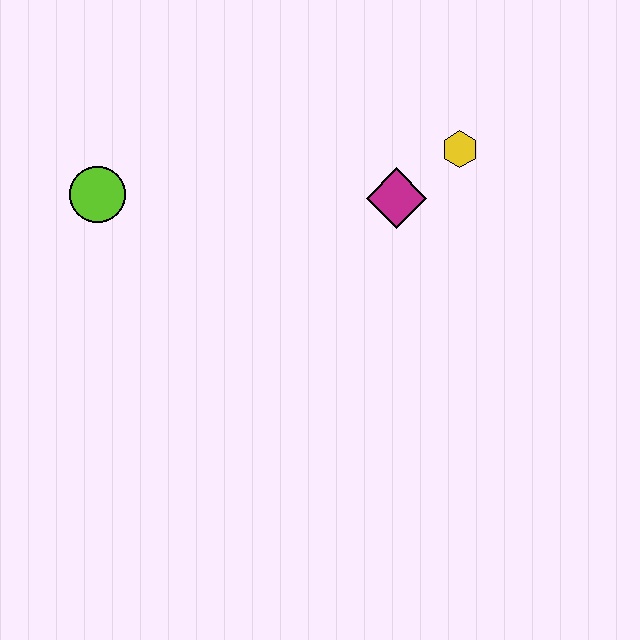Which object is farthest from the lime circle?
The yellow hexagon is farthest from the lime circle.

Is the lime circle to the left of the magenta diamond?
Yes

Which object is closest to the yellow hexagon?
The magenta diamond is closest to the yellow hexagon.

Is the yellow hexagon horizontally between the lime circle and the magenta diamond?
No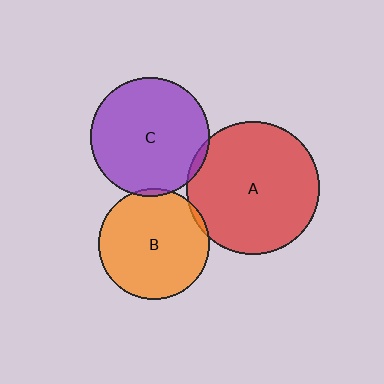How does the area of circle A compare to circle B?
Approximately 1.4 times.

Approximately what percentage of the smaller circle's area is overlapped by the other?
Approximately 5%.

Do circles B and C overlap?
Yes.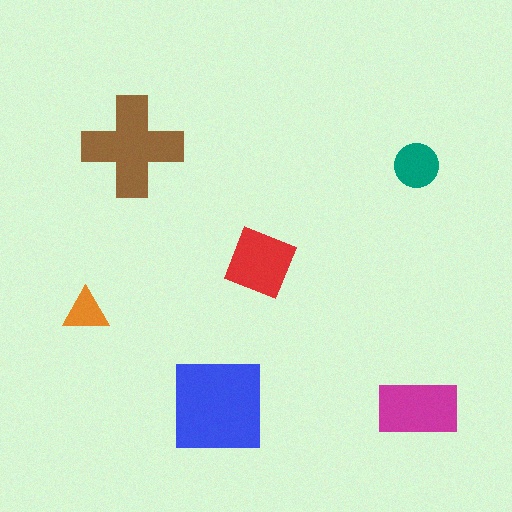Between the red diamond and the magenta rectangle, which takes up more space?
The magenta rectangle.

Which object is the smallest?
The orange triangle.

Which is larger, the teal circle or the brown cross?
The brown cross.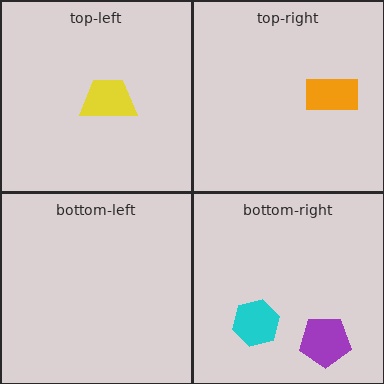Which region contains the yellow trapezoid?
The top-left region.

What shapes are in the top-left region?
The yellow trapezoid.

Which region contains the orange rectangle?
The top-right region.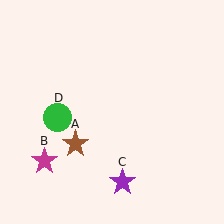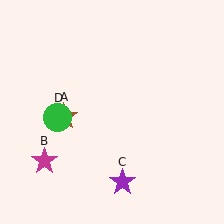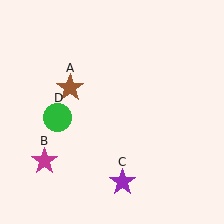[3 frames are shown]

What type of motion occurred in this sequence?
The brown star (object A) rotated clockwise around the center of the scene.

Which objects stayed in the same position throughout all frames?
Magenta star (object B) and purple star (object C) and green circle (object D) remained stationary.